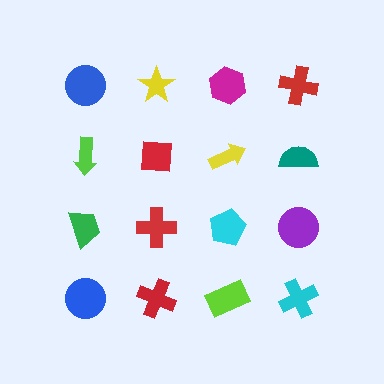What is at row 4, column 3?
A lime rectangle.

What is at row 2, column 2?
A red square.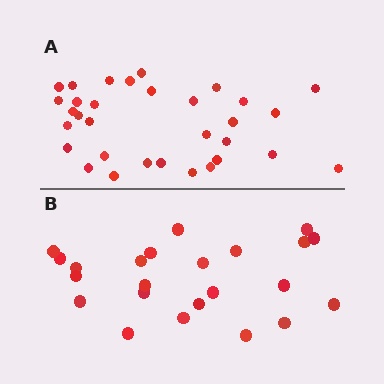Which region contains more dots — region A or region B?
Region A (the top region) has more dots.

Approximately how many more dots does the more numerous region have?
Region A has roughly 8 or so more dots than region B.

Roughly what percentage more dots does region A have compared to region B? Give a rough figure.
About 40% more.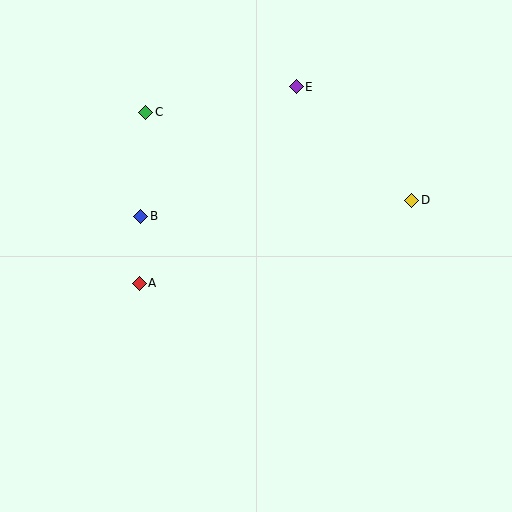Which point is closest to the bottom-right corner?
Point D is closest to the bottom-right corner.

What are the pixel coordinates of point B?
Point B is at (141, 216).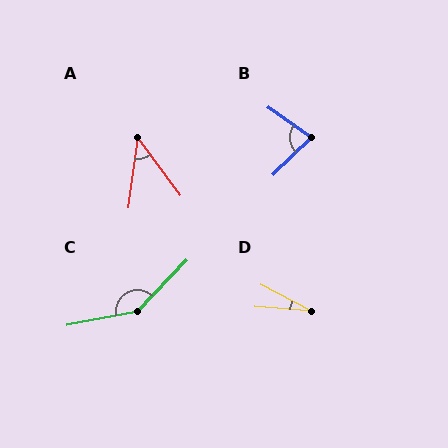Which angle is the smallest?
D, at approximately 23 degrees.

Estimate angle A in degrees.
Approximately 44 degrees.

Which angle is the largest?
C, at approximately 145 degrees.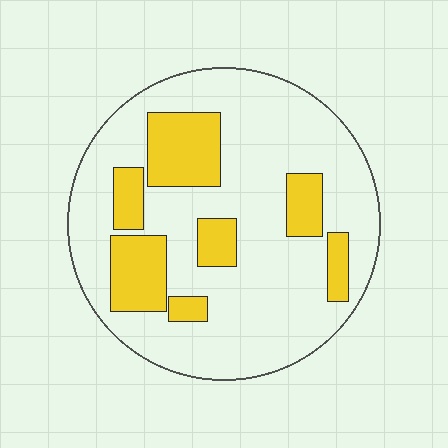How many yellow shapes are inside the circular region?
7.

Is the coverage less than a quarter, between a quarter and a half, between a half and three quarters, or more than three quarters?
Less than a quarter.